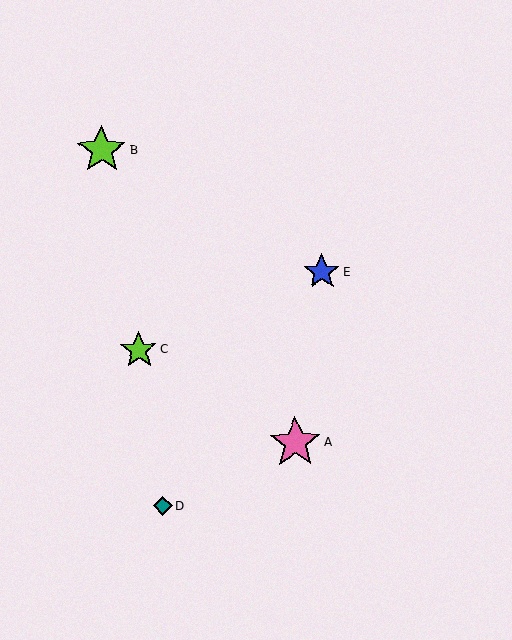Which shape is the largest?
The pink star (labeled A) is the largest.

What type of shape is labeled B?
Shape B is a lime star.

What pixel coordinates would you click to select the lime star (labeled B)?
Click at (102, 150) to select the lime star B.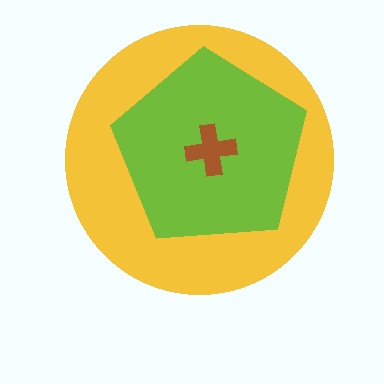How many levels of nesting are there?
3.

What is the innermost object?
The brown cross.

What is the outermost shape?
The yellow circle.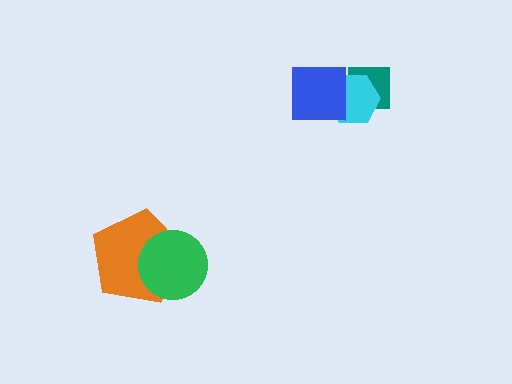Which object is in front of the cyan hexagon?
The blue square is in front of the cyan hexagon.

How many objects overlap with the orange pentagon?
1 object overlaps with the orange pentagon.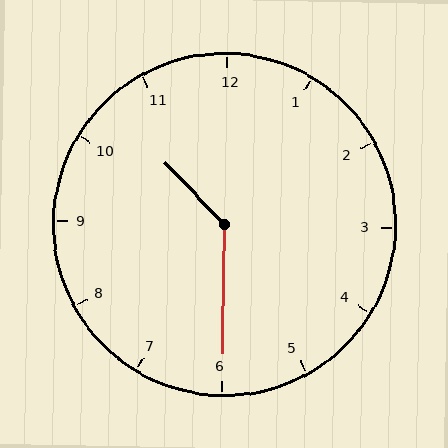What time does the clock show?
10:30.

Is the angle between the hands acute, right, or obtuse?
It is obtuse.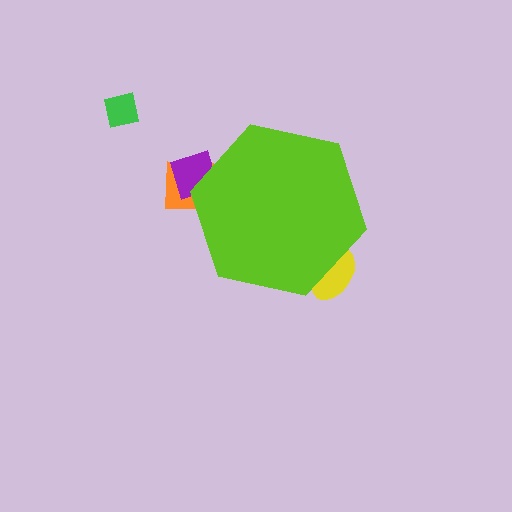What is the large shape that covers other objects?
A lime hexagon.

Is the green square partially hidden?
No, the green square is fully visible.